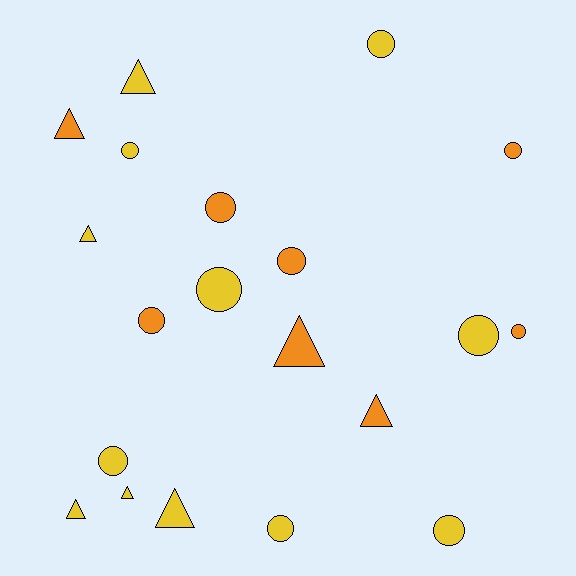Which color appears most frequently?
Yellow, with 12 objects.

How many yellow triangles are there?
There are 5 yellow triangles.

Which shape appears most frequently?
Circle, with 12 objects.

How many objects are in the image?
There are 20 objects.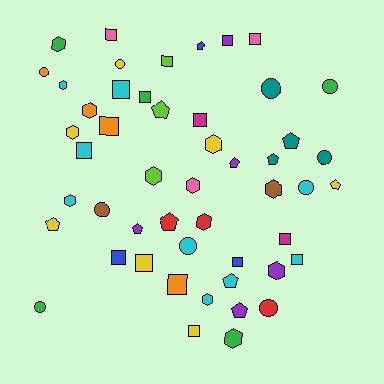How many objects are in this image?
There are 50 objects.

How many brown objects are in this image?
There are 2 brown objects.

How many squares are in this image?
There are 16 squares.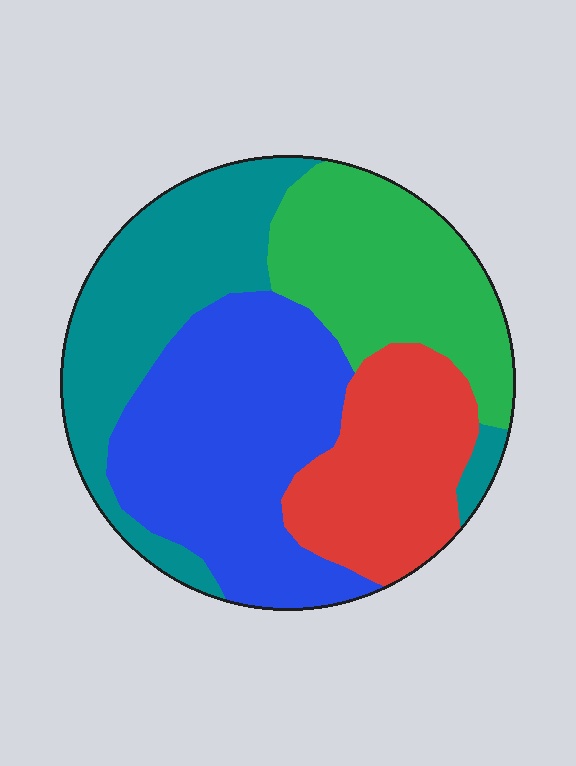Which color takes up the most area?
Blue, at roughly 35%.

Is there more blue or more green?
Blue.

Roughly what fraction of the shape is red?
Red covers 19% of the shape.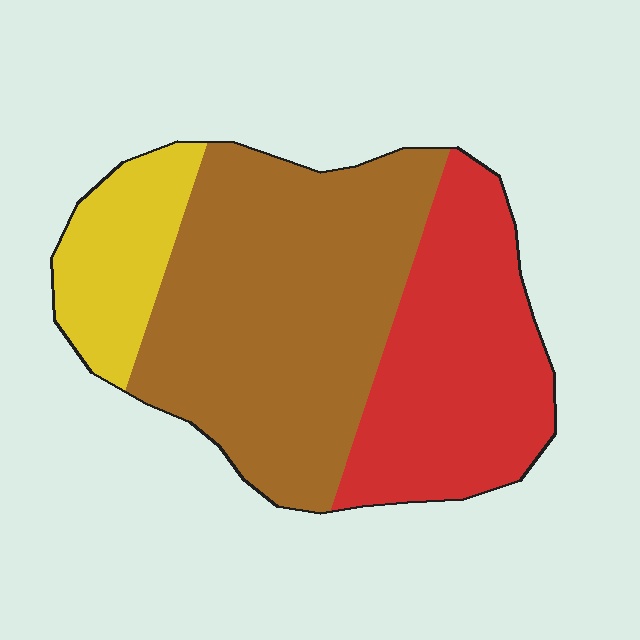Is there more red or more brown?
Brown.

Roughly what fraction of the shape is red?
Red takes up about one third (1/3) of the shape.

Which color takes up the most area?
Brown, at roughly 50%.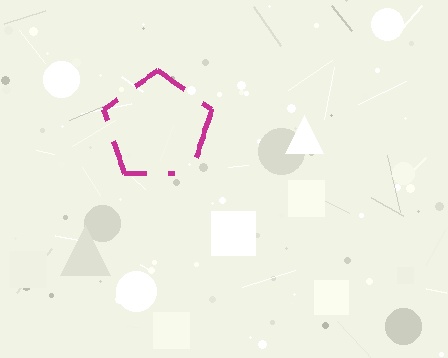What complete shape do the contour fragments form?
The contour fragments form a pentagon.